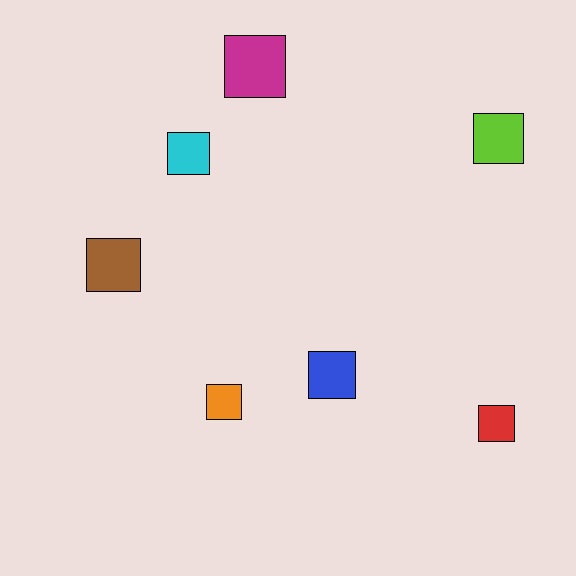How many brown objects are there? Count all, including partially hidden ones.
There is 1 brown object.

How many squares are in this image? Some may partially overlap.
There are 7 squares.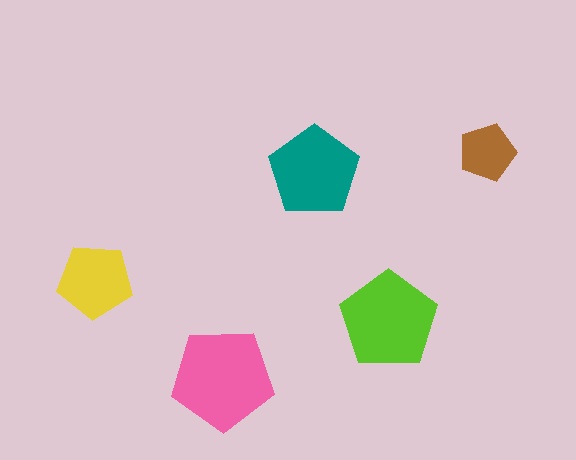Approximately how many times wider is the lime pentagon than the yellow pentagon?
About 1.5 times wider.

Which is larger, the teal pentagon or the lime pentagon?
The lime one.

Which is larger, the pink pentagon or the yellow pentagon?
The pink one.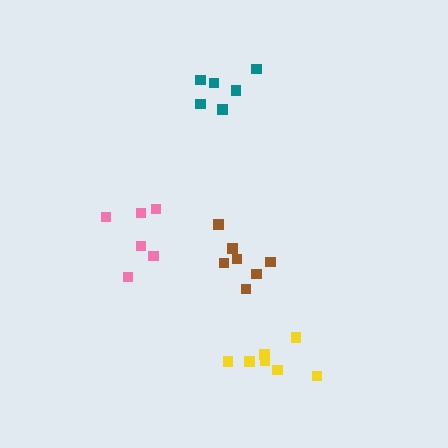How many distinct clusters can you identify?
There are 4 distinct clusters.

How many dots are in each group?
Group 1: 7 dots, Group 2: 7 dots, Group 3: 6 dots, Group 4: 6 dots (26 total).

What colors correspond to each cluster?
The clusters are colored: brown, yellow, teal, pink.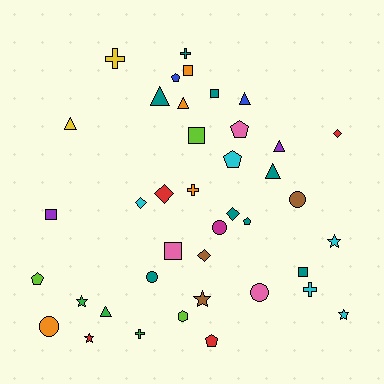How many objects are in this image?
There are 40 objects.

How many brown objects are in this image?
There are 3 brown objects.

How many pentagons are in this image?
There are 6 pentagons.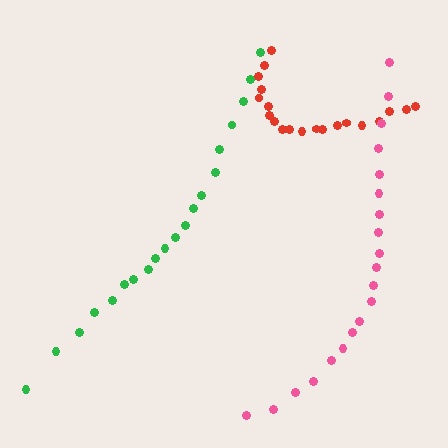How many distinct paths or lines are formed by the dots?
There are 3 distinct paths.